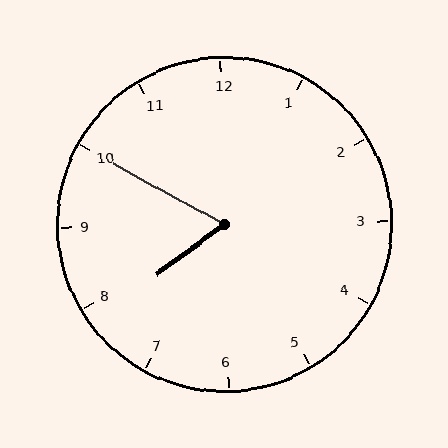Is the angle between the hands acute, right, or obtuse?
It is acute.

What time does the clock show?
7:50.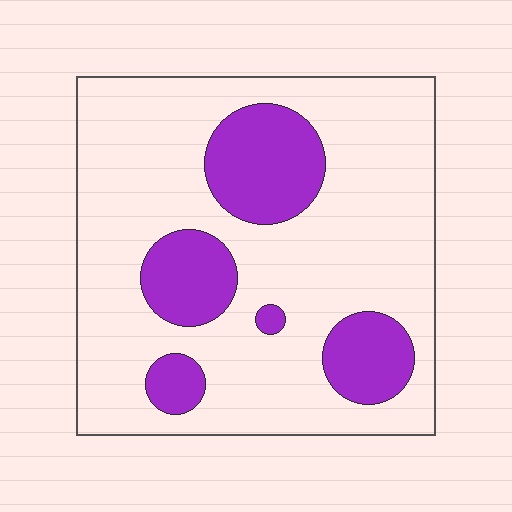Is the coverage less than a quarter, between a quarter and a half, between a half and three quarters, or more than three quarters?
Less than a quarter.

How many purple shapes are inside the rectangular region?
5.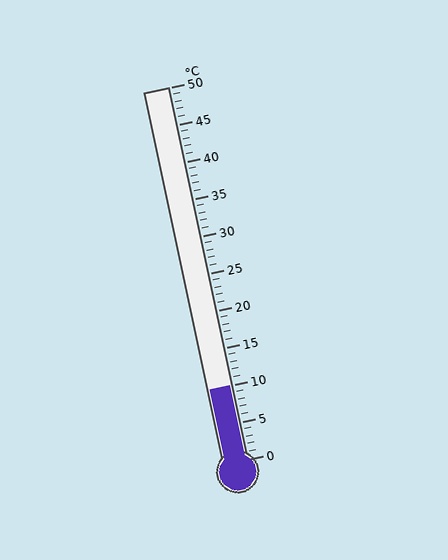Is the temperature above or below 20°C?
The temperature is below 20°C.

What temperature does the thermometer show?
The thermometer shows approximately 10°C.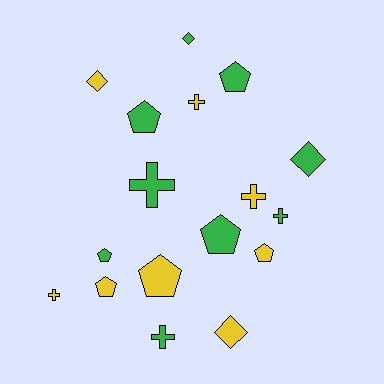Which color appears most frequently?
Green, with 9 objects.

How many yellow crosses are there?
There are 3 yellow crosses.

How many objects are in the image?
There are 17 objects.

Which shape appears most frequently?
Pentagon, with 7 objects.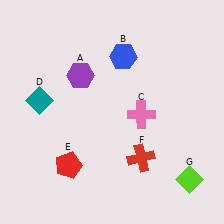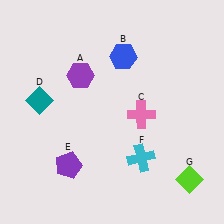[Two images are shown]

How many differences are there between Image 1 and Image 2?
There are 2 differences between the two images.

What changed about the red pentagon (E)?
In Image 1, E is red. In Image 2, it changed to purple.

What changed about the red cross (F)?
In Image 1, F is red. In Image 2, it changed to cyan.